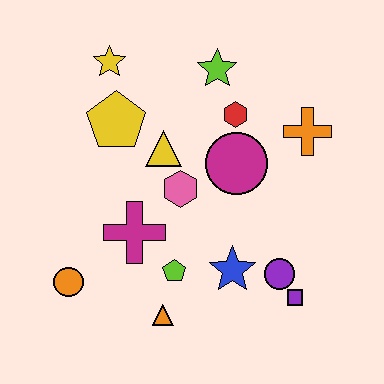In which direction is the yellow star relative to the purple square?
The yellow star is above the purple square.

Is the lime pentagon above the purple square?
Yes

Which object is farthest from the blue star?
The yellow star is farthest from the blue star.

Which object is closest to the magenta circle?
The red hexagon is closest to the magenta circle.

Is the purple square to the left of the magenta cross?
No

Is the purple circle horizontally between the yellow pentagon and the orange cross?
Yes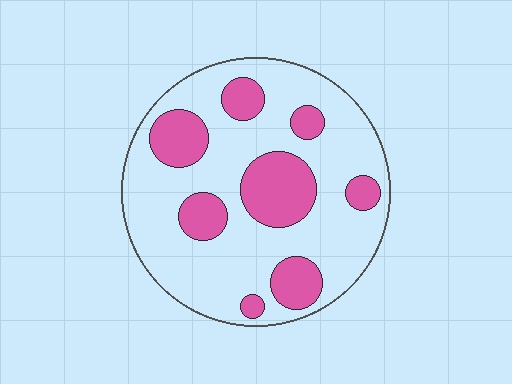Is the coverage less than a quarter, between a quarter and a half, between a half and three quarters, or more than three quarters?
Between a quarter and a half.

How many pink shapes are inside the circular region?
8.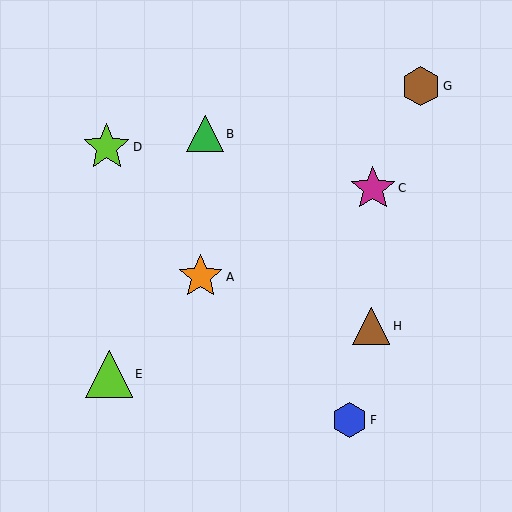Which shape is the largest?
The lime triangle (labeled E) is the largest.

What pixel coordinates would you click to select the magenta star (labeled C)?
Click at (373, 188) to select the magenta star C.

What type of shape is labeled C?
Shape C is a magenta star.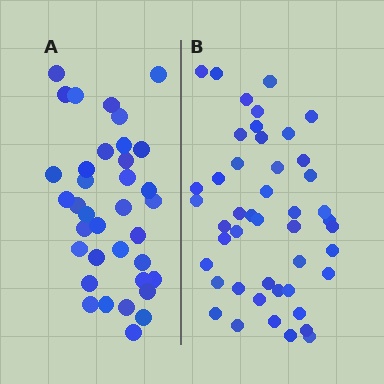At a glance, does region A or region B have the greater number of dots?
Region B (the right region) has more dots.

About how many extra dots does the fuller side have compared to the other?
Region B has roughly 10 or so more dots than region A.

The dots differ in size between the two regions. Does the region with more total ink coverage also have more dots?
No. Region A has more total ink coverage because its dots are larger, but region B actually contains more individual dots. Total area can be misleading — the number of items is what matters here.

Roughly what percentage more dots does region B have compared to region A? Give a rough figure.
About 30% more.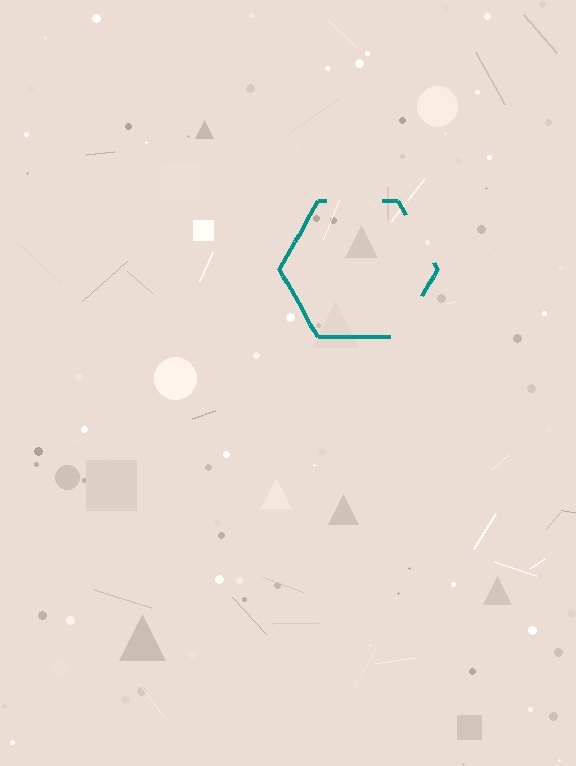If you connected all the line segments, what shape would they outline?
They would outline a hexagon.